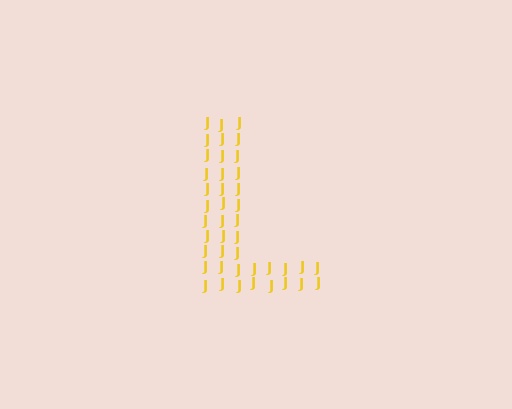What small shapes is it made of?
It is made of small letter J's.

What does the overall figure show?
The overall figure shows the letter L.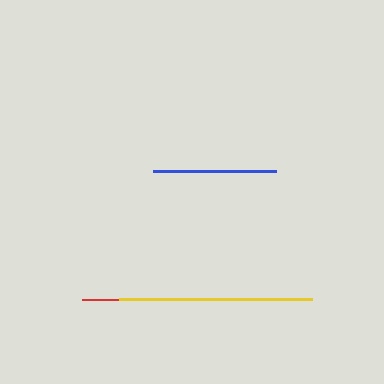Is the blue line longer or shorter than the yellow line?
The yellow line is longer than the blue line.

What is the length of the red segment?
The red segment is approximately 218 pixels long.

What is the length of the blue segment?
The blue segment is approximately 123 pixels long.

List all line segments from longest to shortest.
From longest to shortest: red, yellow, blue.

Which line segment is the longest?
The red line is the longest at approximately 218 pixels.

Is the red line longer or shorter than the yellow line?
The red line is longer than the yellow line.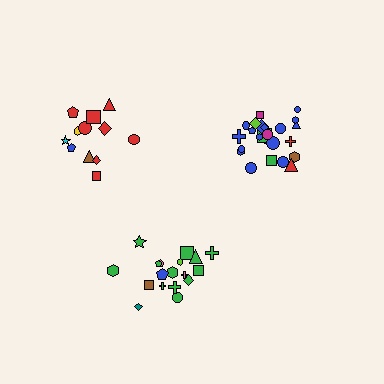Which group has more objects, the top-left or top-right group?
The top-right group.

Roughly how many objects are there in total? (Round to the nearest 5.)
Roughly 55 objects in total.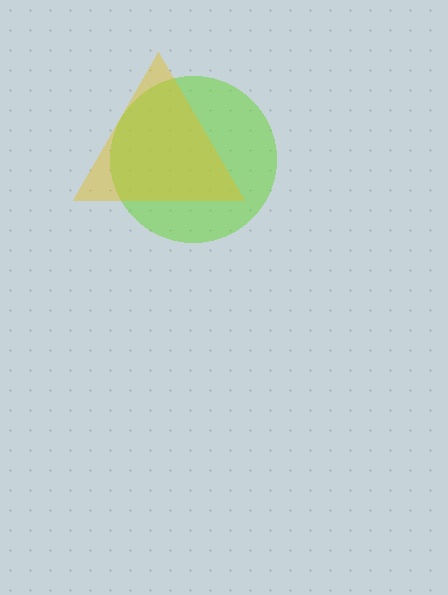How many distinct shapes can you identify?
There are 2 distinct shapes: a lime circle, a yellow triangle.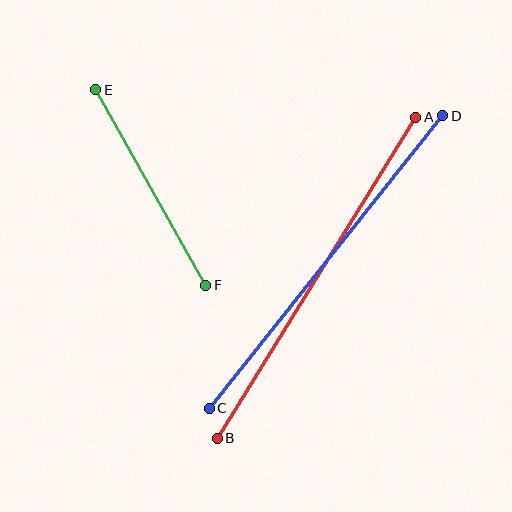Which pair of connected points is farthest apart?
Points A and B are farthest apart.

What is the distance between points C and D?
The distance is approximately 374 pixels.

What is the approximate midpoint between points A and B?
The midpoint is at approximately (316, 278) pixels.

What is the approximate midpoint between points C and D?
The midpoint is at approximately (326, 262) pixels.